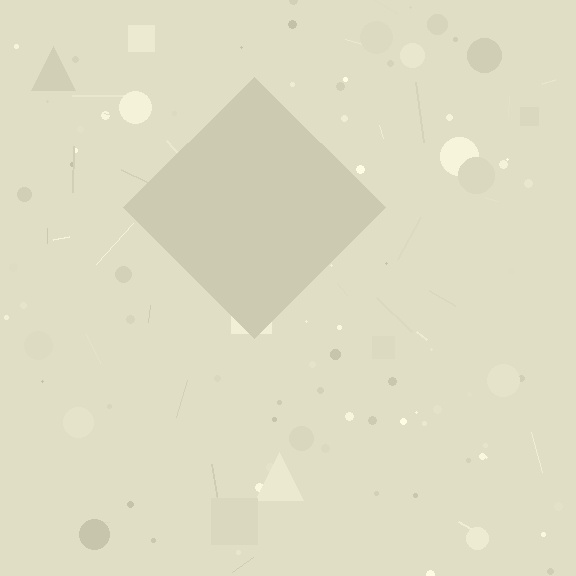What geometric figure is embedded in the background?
A diamond is embedded in the background.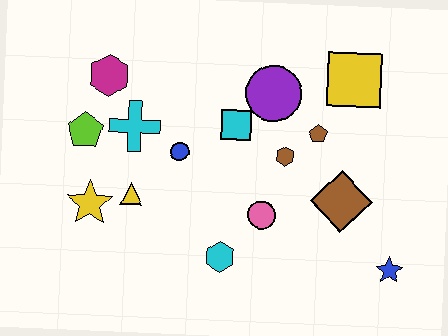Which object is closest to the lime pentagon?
The cyan cross is closest to the lime pentagon.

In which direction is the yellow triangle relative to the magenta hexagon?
The yellow triangle is below the magenta hexagon.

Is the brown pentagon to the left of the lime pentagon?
No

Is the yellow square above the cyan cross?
Yes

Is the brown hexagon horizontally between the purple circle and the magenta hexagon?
No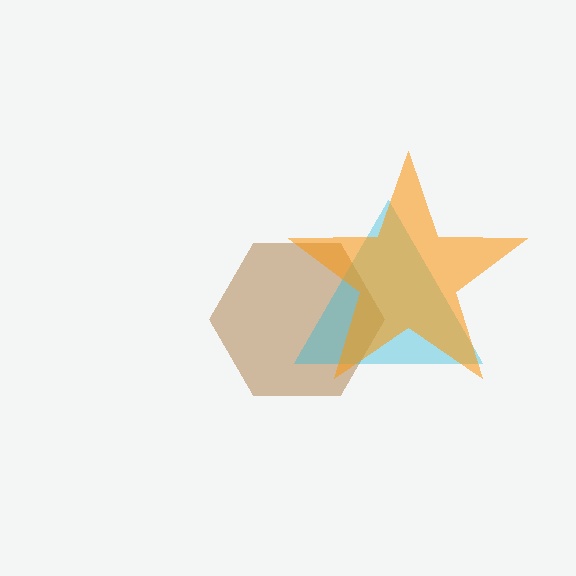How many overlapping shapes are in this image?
There are 3 overlapping shapes in the image.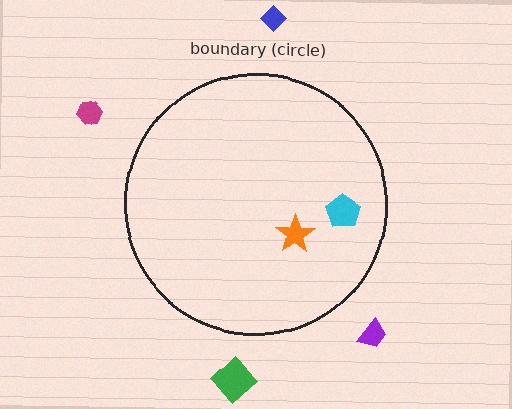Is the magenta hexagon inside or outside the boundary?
Outside.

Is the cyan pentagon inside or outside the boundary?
Inside.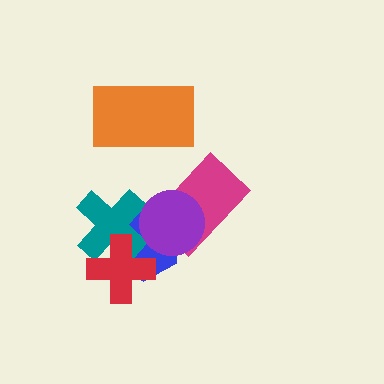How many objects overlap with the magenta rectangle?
2 objects overlap with the magenta rectangle.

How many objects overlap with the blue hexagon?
4 objects overlap with the blue hexagon.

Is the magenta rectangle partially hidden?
Yes, it is partially covered by another shape.